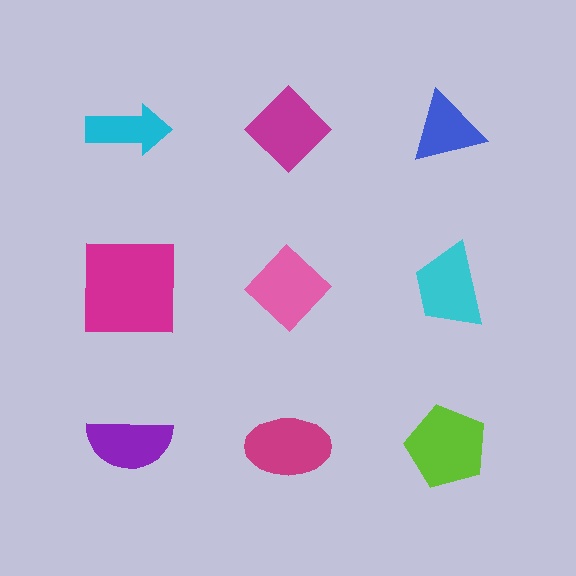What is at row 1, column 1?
A cyan arrow.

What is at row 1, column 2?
A magenta diamond.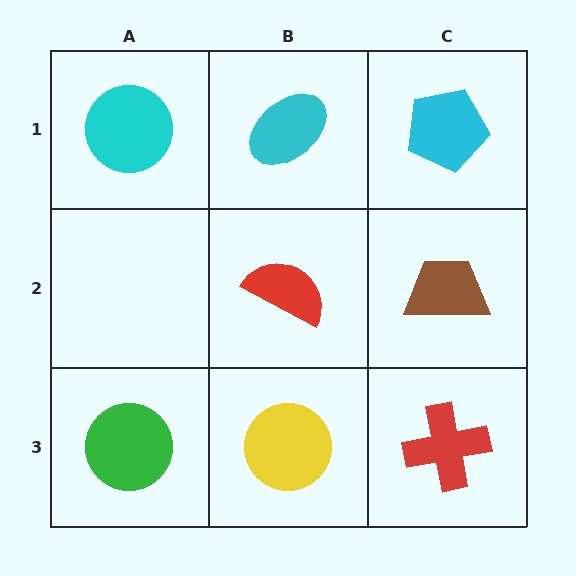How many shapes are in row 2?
2 shapes.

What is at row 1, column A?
A cyan circle.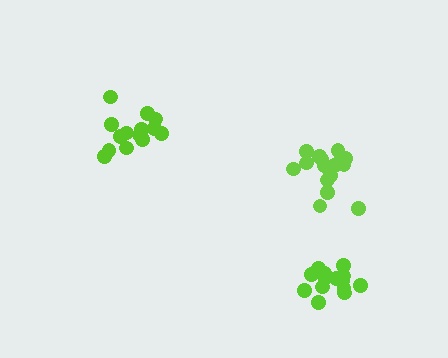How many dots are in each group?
Group 1: 16 dots, Group 2: 16 dots, Group 3: 15 dots (47 total).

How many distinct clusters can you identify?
There are 3 distinct clusters.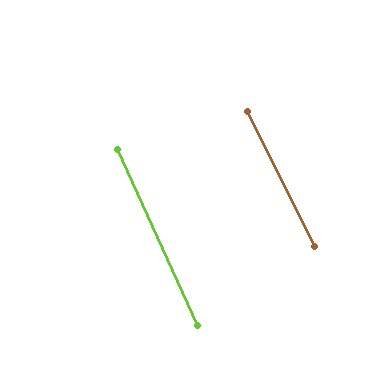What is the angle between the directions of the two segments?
Approximately 2 degrees.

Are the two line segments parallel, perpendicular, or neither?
Parallel — their directions differ by only 1.5°.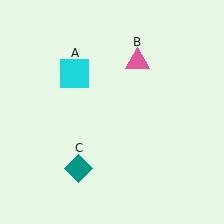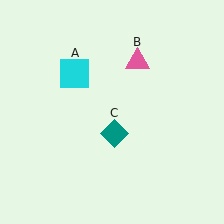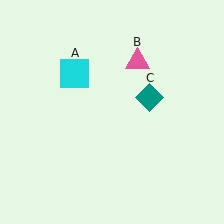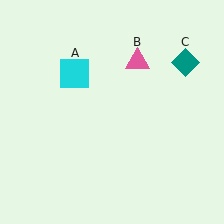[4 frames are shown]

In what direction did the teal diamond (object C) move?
The teal diamond (object C) moved up and to the right.